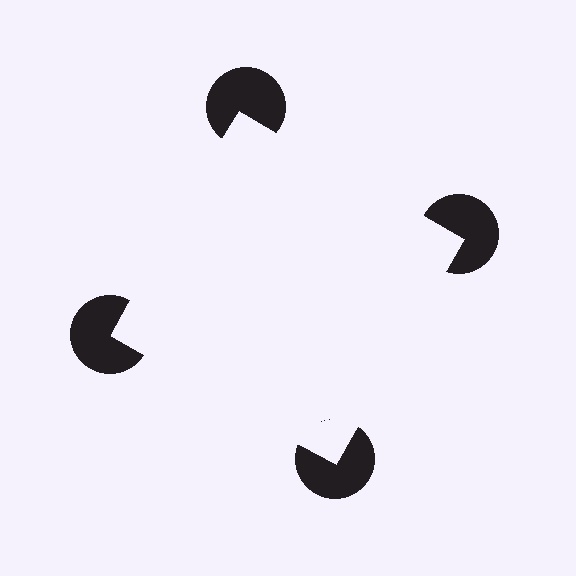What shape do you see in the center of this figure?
An illusory square — its edges are inferred from the aligned wedge cuts in the pac-man discs, not physically drawn.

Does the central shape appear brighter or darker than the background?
It typically appears slightly brighter than the background, even though no actual brightness change is drawn.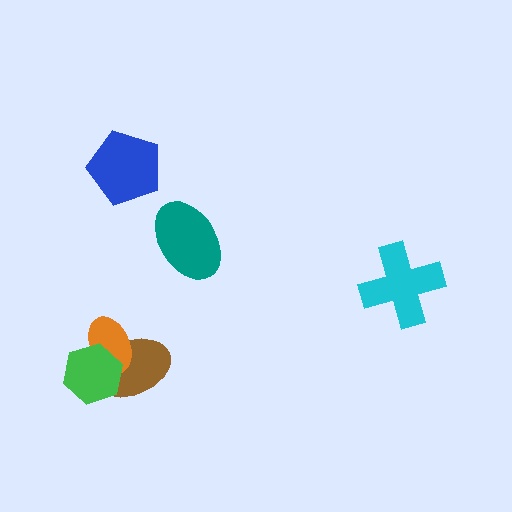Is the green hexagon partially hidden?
No, no other shape covers it.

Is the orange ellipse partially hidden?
Yes, it is partially covered by another shape.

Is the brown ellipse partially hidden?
Yes, it is partially covered by another shape.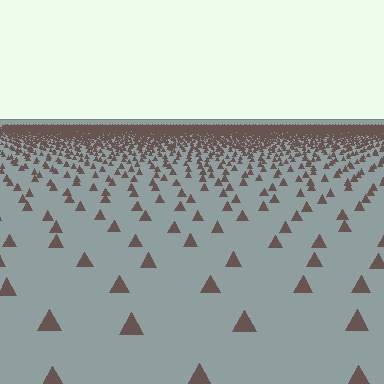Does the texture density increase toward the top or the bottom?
Density increases toward the top.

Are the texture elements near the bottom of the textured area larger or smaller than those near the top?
Larger. Near the bottom, elements are closer to the viewer and appear at a bigger on-screen size.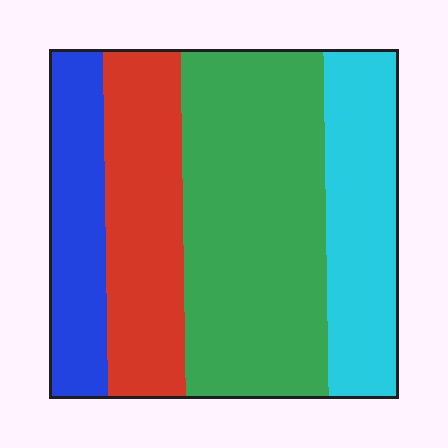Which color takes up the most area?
Green, at roughly 40%.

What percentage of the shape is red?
Red covers roughly 20% of the shape.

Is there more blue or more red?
Red.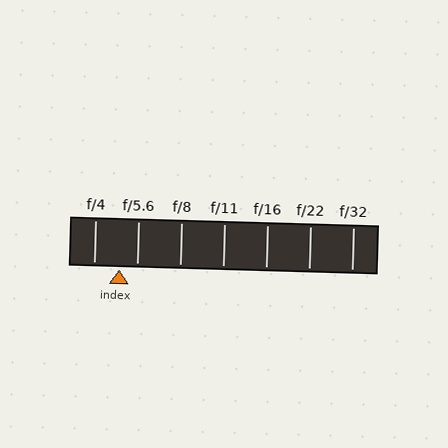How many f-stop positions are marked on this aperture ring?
There are 7 f-stop positions marked.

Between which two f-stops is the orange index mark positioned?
The index mark is between f/4 and f/5.6.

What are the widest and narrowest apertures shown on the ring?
The widest aperture shown is f/4 and the narrowest is f/32.